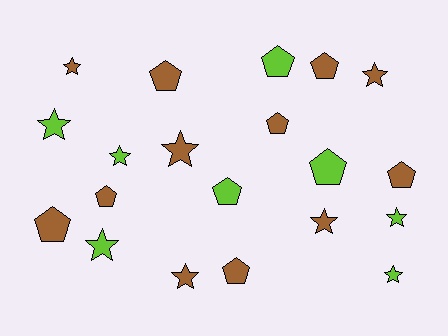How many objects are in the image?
There are 20 objects.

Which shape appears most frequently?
Star, with 10 objects.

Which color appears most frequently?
Brown, with 12 objects.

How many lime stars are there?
There are 5 lime stars.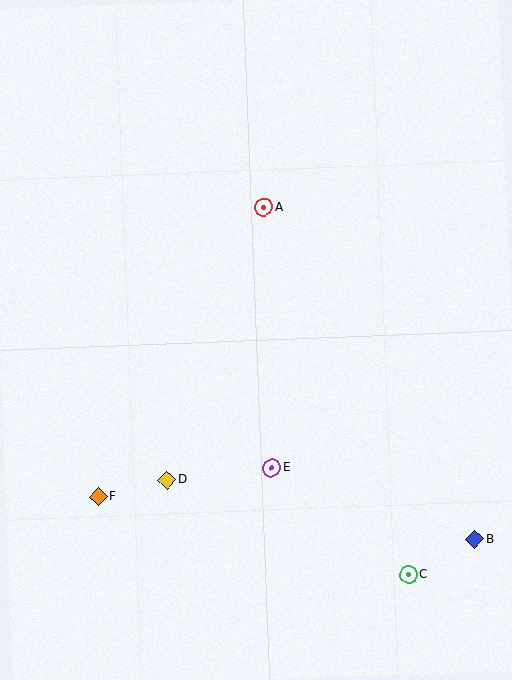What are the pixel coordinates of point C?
Point C is at (409, 575).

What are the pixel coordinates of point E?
Point E is at (272, 468).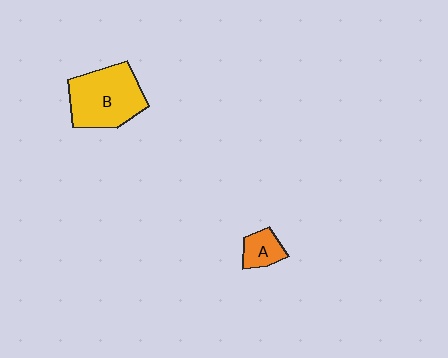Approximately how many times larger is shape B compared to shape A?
Approximately 3.0 times.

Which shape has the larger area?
Shape B (yellow).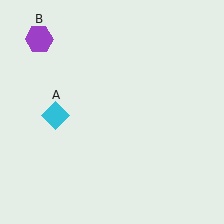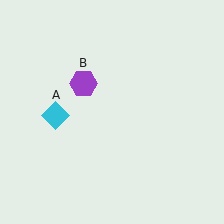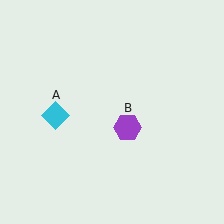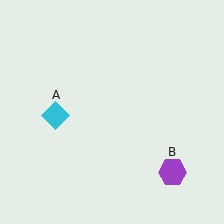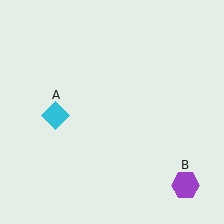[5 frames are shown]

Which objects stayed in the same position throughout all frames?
Cyan diamond (object A) remained stationary.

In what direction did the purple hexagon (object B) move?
The purple hexagon (object B) moved down and to the right.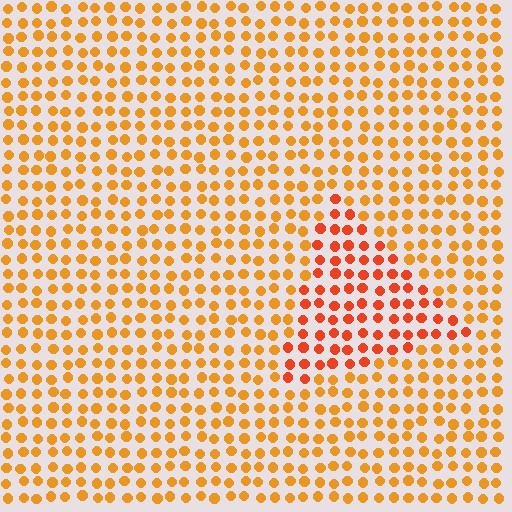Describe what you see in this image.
The image is filled with small orange elements in a uniform arrangement. A triangle-shaped region is visible where the elements are tinted to a slightly different hue, forming a subtle color boundary.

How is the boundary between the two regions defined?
The boundary is defined purely by a slight shift in hue (about 26 degrees). Spacing, size, and orientation are identical on both sides.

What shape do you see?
I see a triangle.